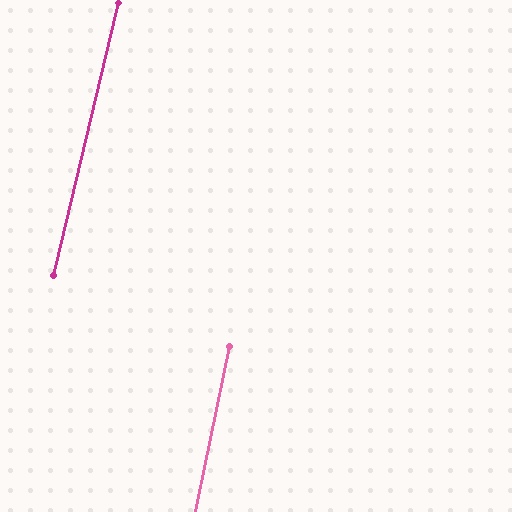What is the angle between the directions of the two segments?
Approximately 2 degrees.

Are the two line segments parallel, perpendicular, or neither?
Parallel — their directions differ by only 1.6°.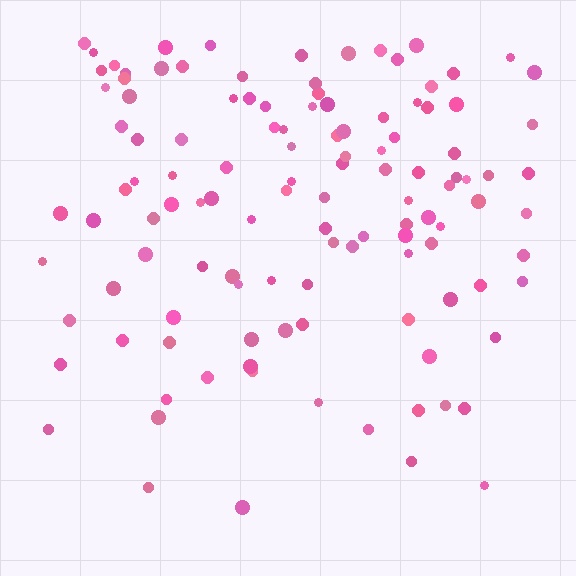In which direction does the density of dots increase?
From bottom to top, with the top side densest.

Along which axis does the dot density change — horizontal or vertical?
Vertical.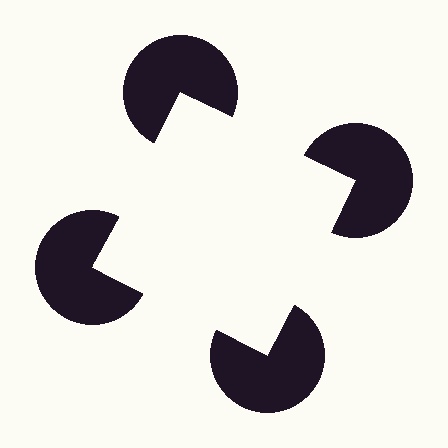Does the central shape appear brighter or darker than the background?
It typically appears slightly brighter than the background, even though no actual brightness change is drawn.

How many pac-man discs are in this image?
There are 4 — one at each vertex of the illusory square.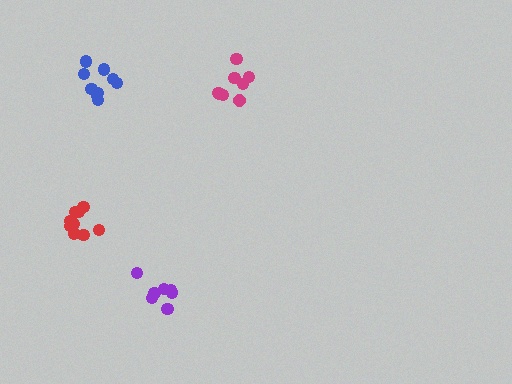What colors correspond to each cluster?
The clusters are colored: purple, magenta, red, blue.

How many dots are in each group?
Group 1: 7 dots, Group 2: 8 dots, Group 3: 10 dots, Group 4: 9 dots (34 total).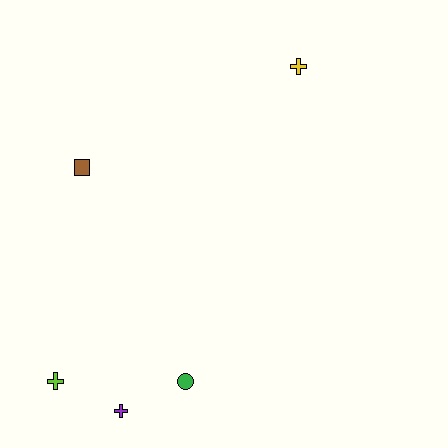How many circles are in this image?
There is 1 circle.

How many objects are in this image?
There are 5 objects.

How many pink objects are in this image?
There are no pink objects.